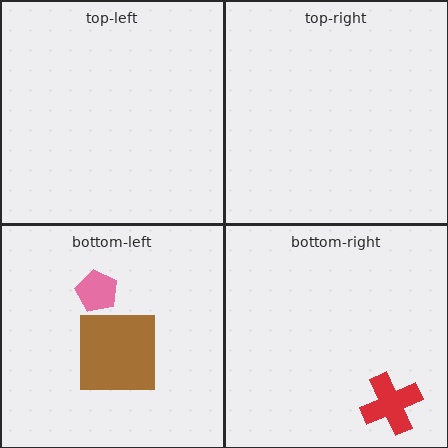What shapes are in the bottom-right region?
The red cross.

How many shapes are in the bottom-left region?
2.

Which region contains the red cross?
The bottom-right region.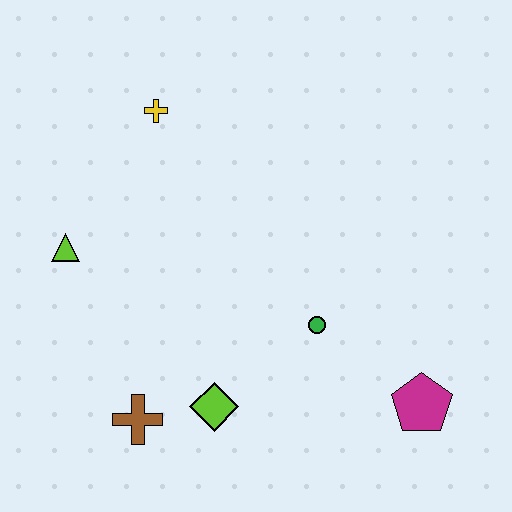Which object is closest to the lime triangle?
The yellow cross is closest to the lime triangle.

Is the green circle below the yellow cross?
Yes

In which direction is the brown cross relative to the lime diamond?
The brown cross is to the left of the lime diamond.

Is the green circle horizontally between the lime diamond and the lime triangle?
No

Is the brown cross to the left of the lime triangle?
No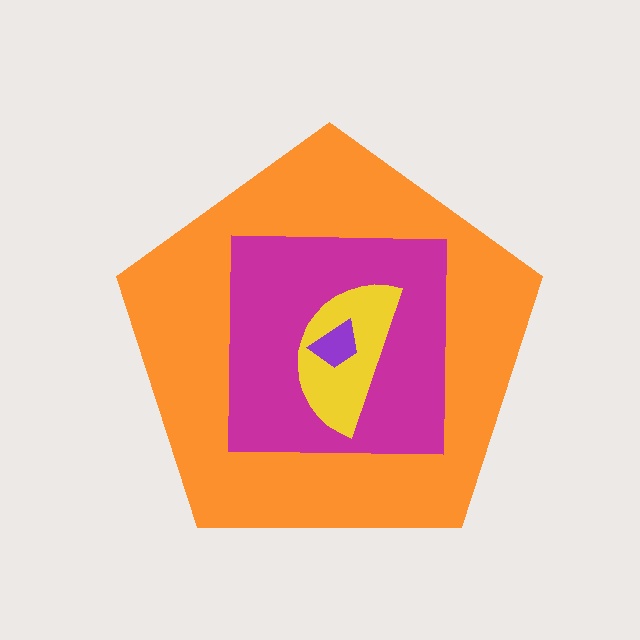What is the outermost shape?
The orange pentagon.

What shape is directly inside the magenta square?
The yellow semicircle.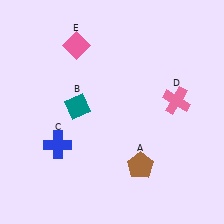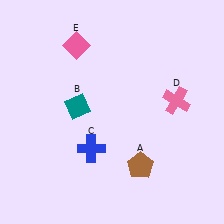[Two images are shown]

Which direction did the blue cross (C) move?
The blue cross (C) moved right.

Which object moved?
The blue cross (C) moved right.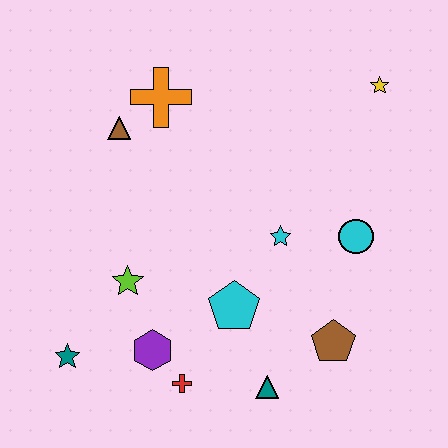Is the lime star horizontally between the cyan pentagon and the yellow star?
No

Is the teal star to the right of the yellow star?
No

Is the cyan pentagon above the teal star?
Yes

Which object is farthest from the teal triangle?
The yellow star is farthest from the teal triangle.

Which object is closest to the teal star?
The purple hexagon is closest to the teal star.